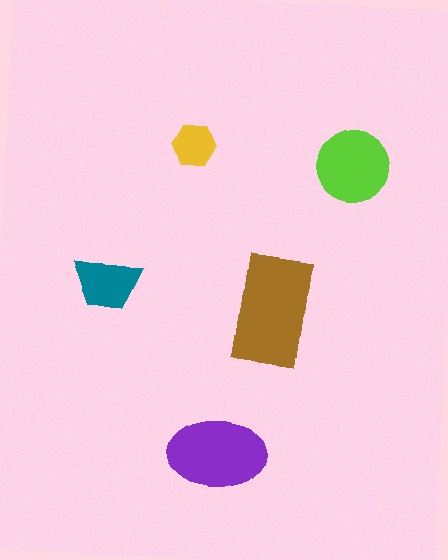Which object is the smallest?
The yellow hexagon.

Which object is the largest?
The brown rectangle.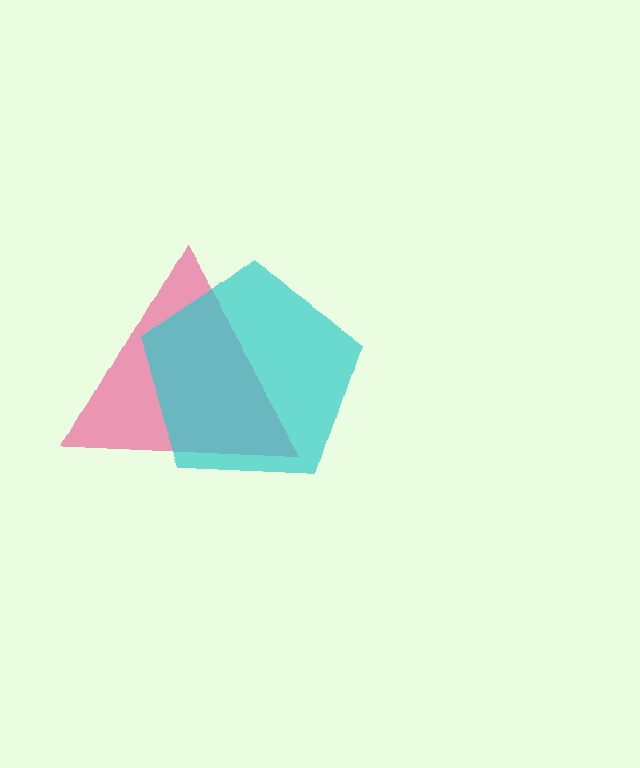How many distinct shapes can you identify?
There are 2 distinct shapes: a pink triangle, a cyan pentagon.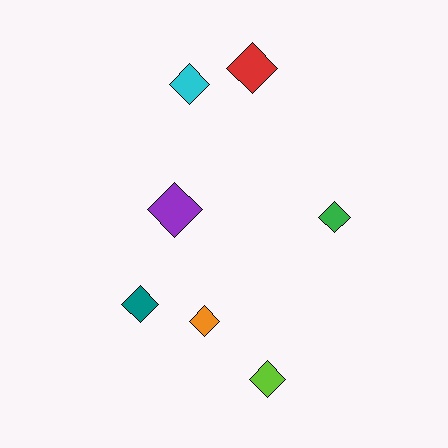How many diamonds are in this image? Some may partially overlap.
There are 7 diamonds.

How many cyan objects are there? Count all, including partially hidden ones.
There is 1 cyan object.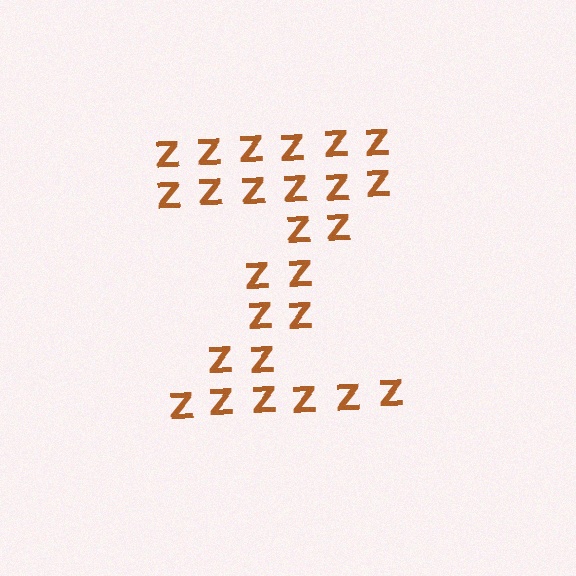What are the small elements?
The small elements are letter Z's.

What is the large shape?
The large shape is the letter Z.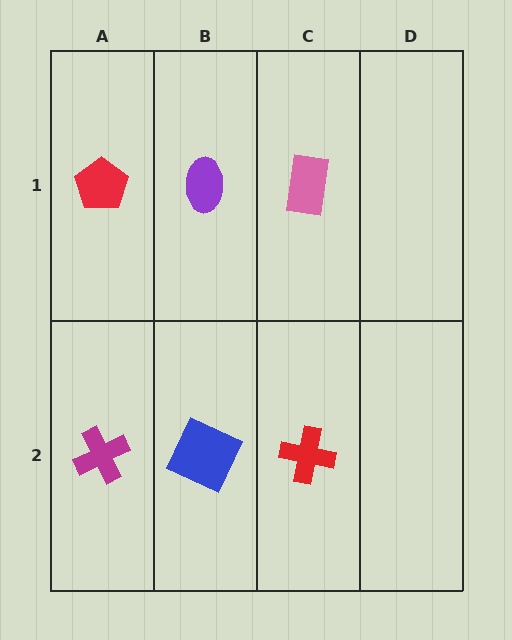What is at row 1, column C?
A pink rectangle.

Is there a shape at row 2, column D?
No, that cell is empty.